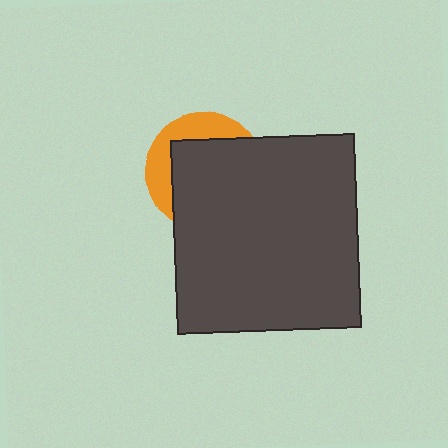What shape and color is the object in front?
The object in front is a dark gray rectangle.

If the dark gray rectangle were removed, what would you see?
You would see the complete orange circle.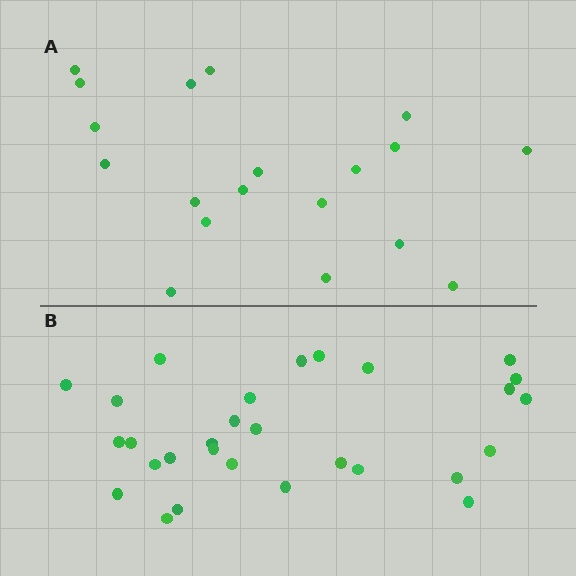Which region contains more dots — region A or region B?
Region B (the bottom region) has more dots.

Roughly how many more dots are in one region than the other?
Region B has roughly 10 or so more dots than region A.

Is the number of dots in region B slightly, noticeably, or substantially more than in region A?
Region B has substantially more. The ratio is roughly 1.5 to 1.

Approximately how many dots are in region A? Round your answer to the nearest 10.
About 20 dots. (The exact count is 19, which rounds to 20.)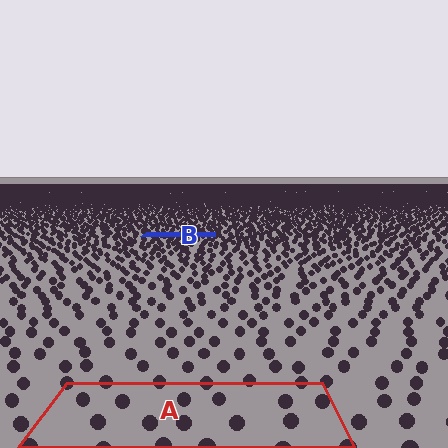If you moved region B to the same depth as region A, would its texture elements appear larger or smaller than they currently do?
They would appear larger. At a closer depth, the same texture elements are projected at a bigger on-screen size.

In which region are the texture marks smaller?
The texture marks are smaller in region B, because it is farther away.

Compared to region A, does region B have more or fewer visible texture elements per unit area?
Region B has more texture elements per unit area — they are packed more densely because it is farther away.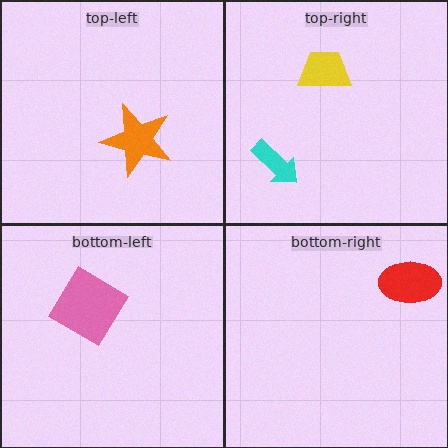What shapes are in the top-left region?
The orange star.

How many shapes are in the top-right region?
2.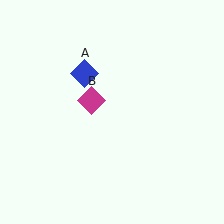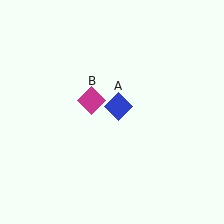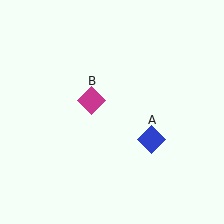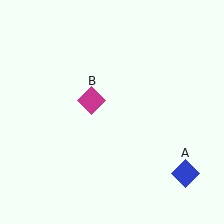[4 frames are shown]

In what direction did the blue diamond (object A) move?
The blue diamond (object A) moved down and to the right.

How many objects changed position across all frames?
1 object changed position: blue diamond (object A).